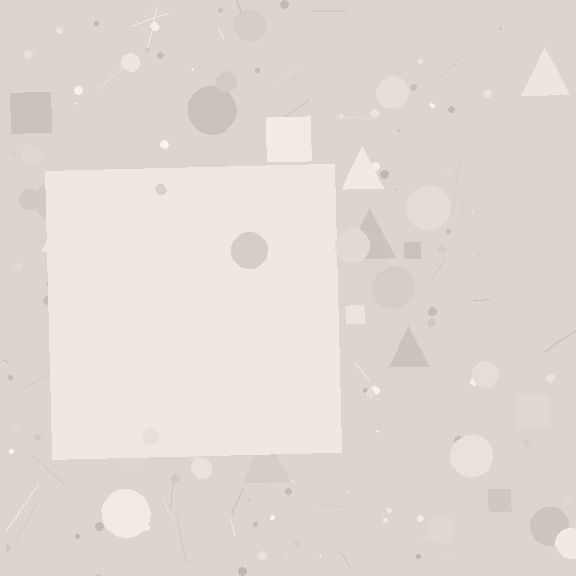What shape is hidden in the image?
A square is hidden in the image.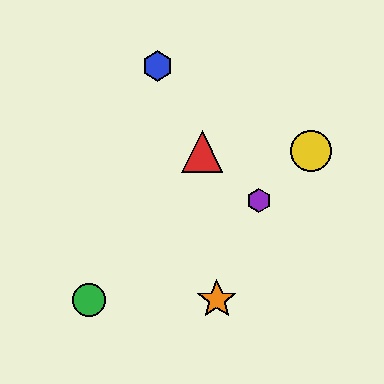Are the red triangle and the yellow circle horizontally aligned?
Yes, both are at y≈151.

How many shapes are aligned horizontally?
2 shapes (the red triangle, the yellow circle) are aligned horizontally.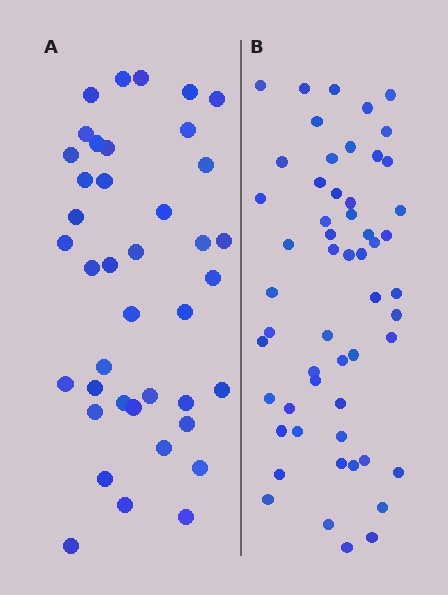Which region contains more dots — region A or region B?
Region B (the right region) has more dots.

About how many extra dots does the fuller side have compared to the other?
Region B has approximately 15 more dots than region A.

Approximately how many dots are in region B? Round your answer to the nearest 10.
About 60 dots. (The exact count is 55, which rounds to 60.)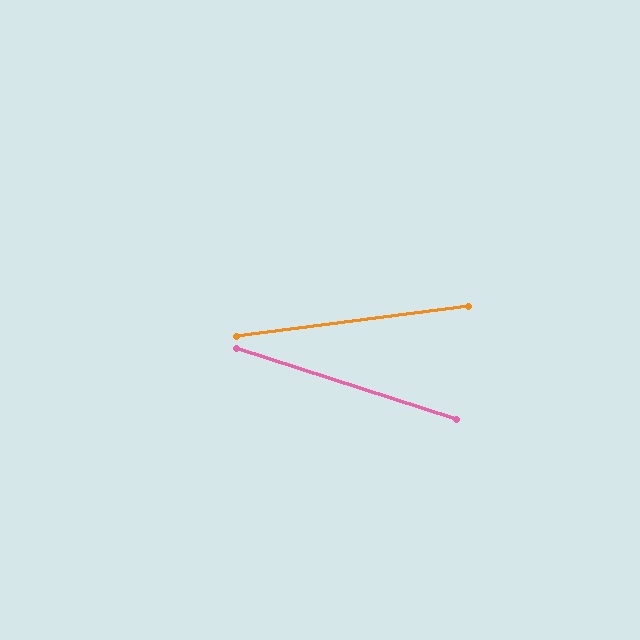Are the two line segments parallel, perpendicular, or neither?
Neither parallel nor perpendicular — they differ by about 25°.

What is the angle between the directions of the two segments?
Approximately 25 degrees.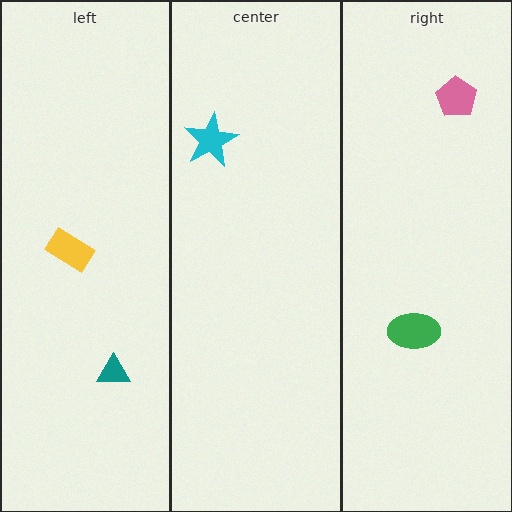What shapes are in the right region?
The pink pentagon, the green ellipse.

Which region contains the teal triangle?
The left region.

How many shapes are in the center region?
1.